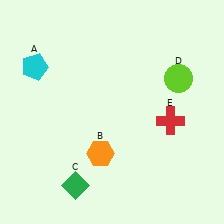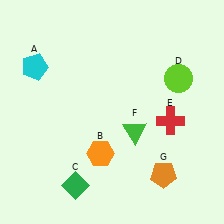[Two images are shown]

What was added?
A green triangle (F), an orange pentagon (G) were added in Image 2.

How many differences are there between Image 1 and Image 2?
There are 2 differences between the two images.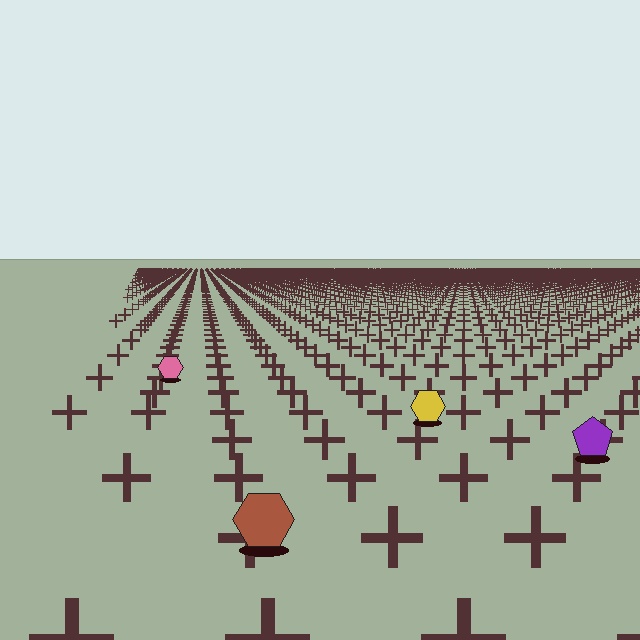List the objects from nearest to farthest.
From nearest to farthest: the brown hexagon, the purple pentagon, the yellow hexagon, the pink hexagon.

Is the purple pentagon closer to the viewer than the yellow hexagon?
Yes. The purple pentagon is closer — you can tell from the texture gradient: the ground texture is coarser near it.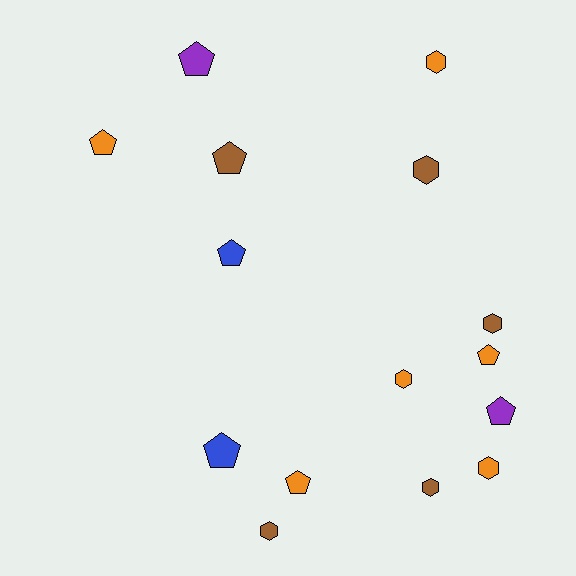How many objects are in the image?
There are 15 objects.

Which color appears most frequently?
Orange, with 6 objects.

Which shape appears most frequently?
Pentagon, with 8 objects.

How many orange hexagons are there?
There are 3 orange hexagons.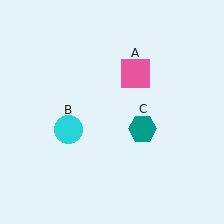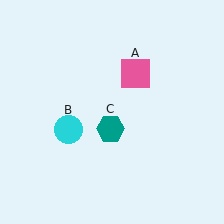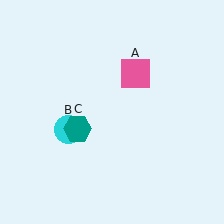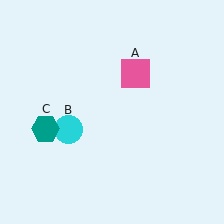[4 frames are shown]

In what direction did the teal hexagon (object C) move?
The teal hexagon (object C) moved left.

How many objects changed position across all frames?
1 object changed position: teal hexagon (object C).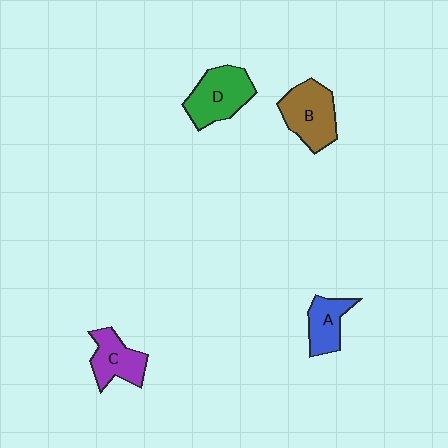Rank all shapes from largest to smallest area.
From largest to smallest: B (brown), D (green), C (purple), A (blue).